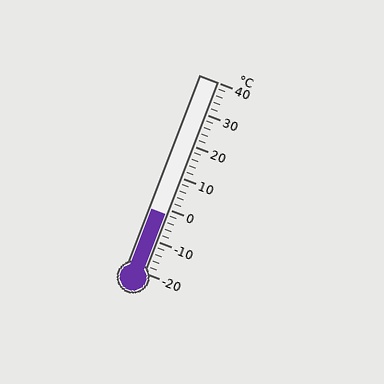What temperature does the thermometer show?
The thermometer shows approximately -2°C.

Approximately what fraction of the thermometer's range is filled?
The thermometer is filled to approximately 30% of its range.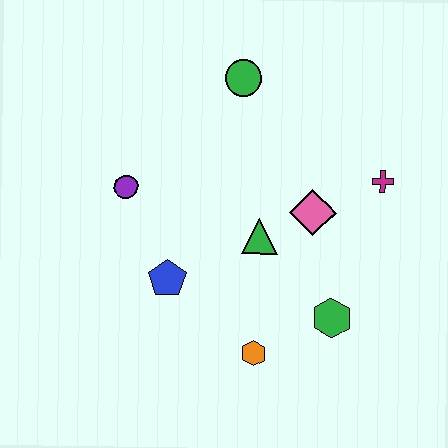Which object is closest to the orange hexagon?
The green hexagon is closest to the orange hexagon.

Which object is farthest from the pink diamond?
The purple circle is farthest from the pink diamond.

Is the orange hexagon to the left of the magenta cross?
Yes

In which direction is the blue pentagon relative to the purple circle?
The blue pentagon is below the purple circle.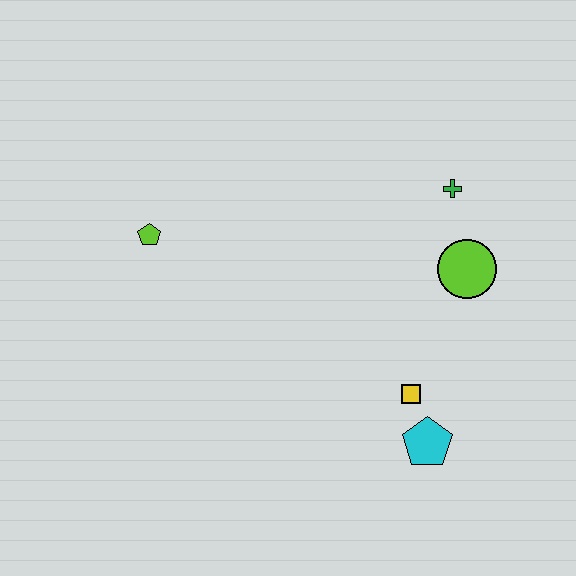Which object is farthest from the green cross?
The lime pentagon is farthest from the green cross.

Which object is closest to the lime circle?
The green cross is closest to the lime circle.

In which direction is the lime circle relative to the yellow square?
The lime circle is above the yellow square.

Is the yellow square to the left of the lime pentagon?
No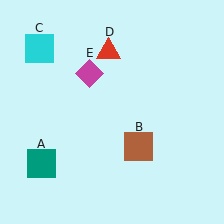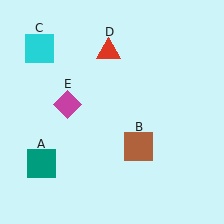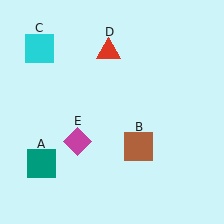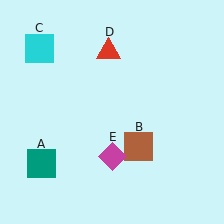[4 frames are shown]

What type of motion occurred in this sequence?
The magenta diamond (object E) rotated counterclockwise around the center of the scene.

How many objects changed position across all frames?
1 object changed position: magenta diamond (object E).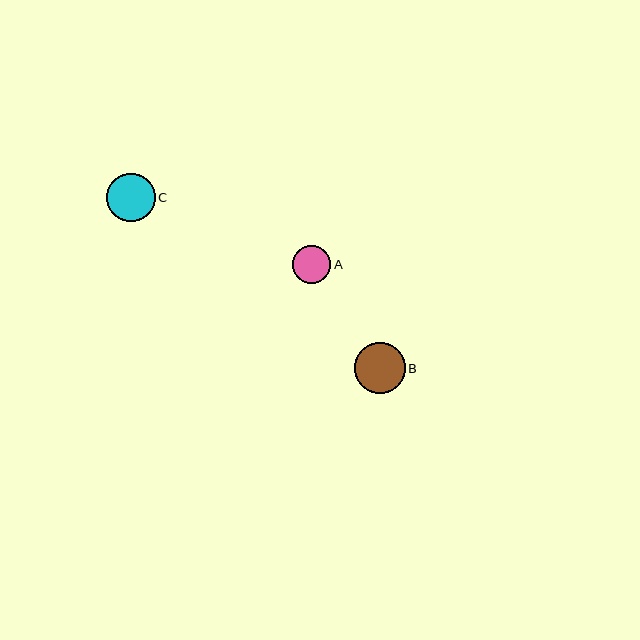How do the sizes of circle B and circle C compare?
Circle B and circle C are approximately the same size.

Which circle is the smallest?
Circle A is the smallest with a size of approximately 38 pixels.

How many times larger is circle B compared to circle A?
Circle B is approximately 1.3 times the size of circle A.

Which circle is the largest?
Circle B is the largest with a size of approximately 50 pixels.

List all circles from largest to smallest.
From largest to smallest: B, C, A.